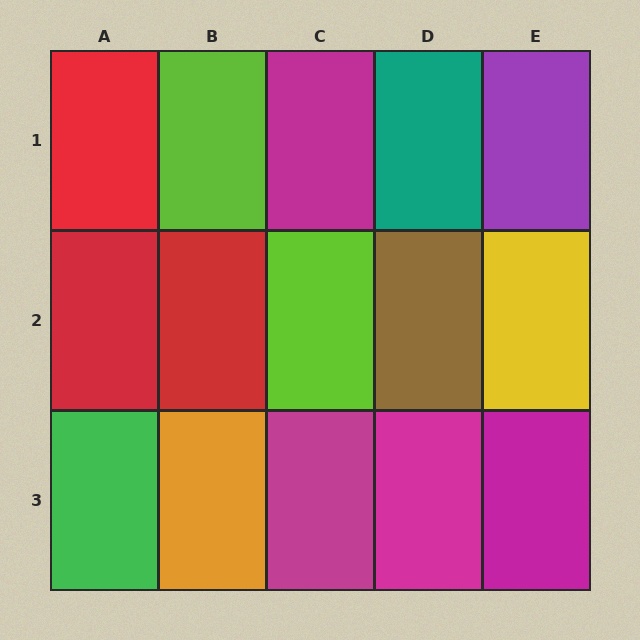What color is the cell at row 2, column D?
Brown.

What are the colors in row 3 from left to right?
Green, orange, magenta, magenta, magenta.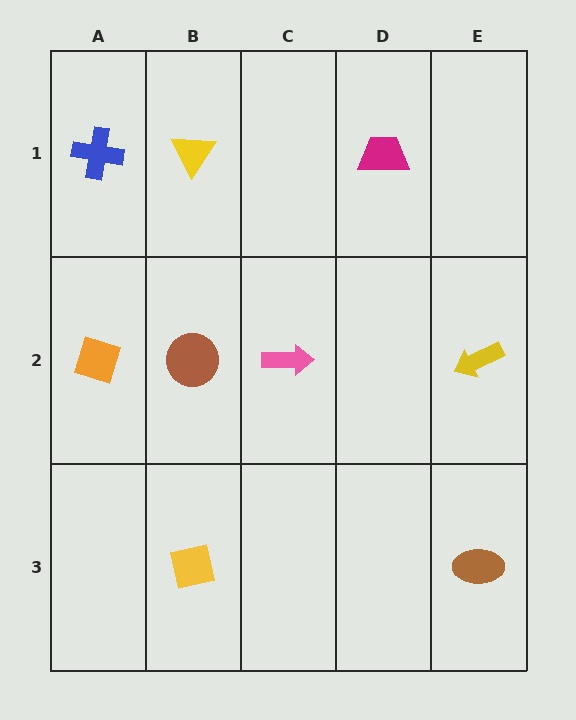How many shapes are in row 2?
4 shapes.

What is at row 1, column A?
A blue cross.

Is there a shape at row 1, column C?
No, that cell is empty.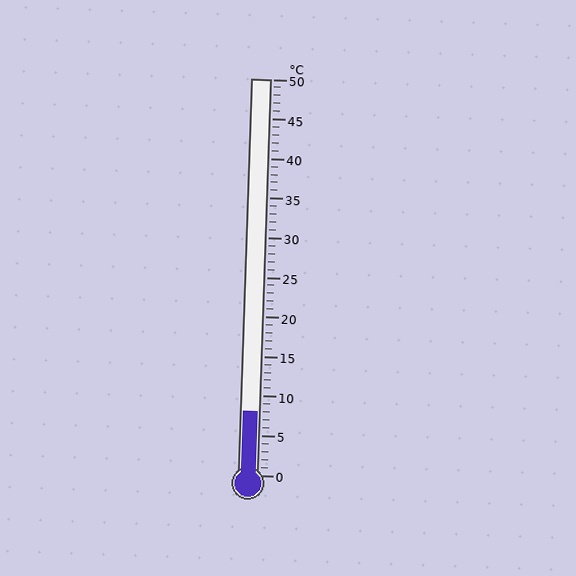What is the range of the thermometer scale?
The thermometer scale ranges from 0°C to 50°C.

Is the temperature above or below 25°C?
The temperature is below 25°C.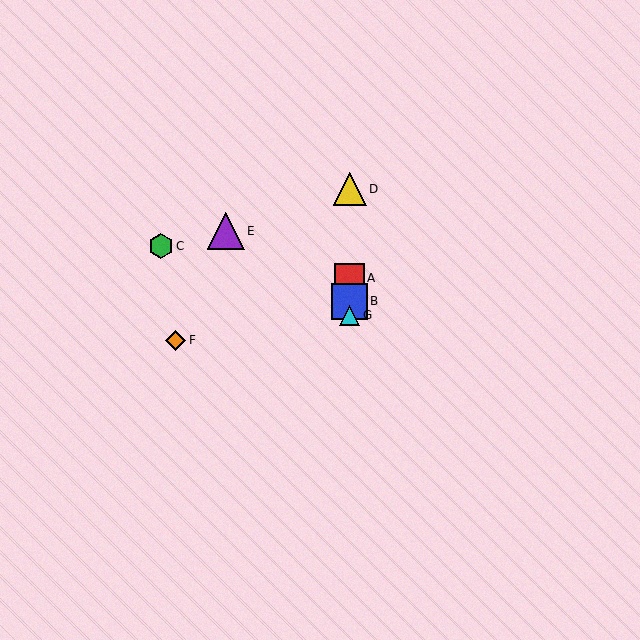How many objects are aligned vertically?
4 objects (A, B, D, G) are aligned vertically.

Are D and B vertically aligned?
Yes, both are at x≈350.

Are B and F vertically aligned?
No, B is at x≈350 and F is at x≈176.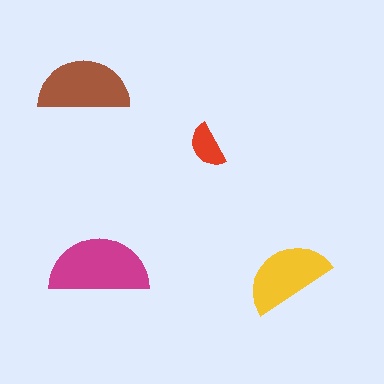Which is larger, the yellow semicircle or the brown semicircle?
The brown one.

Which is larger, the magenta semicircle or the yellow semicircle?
The magenta one.